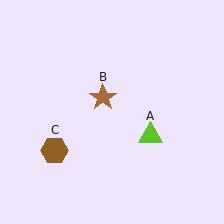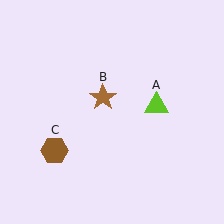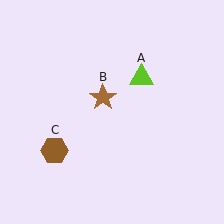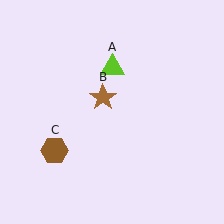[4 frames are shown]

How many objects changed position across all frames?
1 object changed position: lime triangle (object A).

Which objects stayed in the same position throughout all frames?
Brown star (object B) and brown hexagon (object C) remained stationary.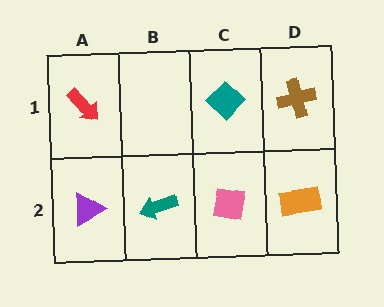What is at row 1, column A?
A red arrow.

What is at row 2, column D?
An orange rectangle.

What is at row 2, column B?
A teal arrow.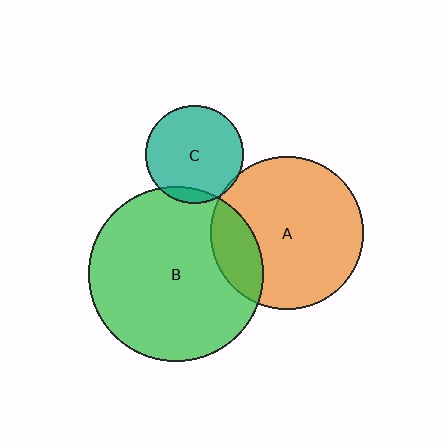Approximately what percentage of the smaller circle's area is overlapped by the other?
Approximately 20%.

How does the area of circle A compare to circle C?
Approximately 2.4 times.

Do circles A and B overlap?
Yes.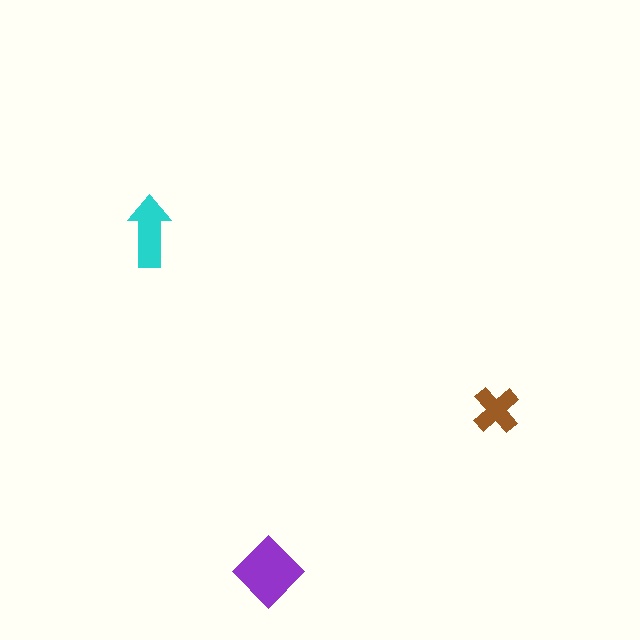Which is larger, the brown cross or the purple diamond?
The purple diamond.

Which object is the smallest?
The brown cross.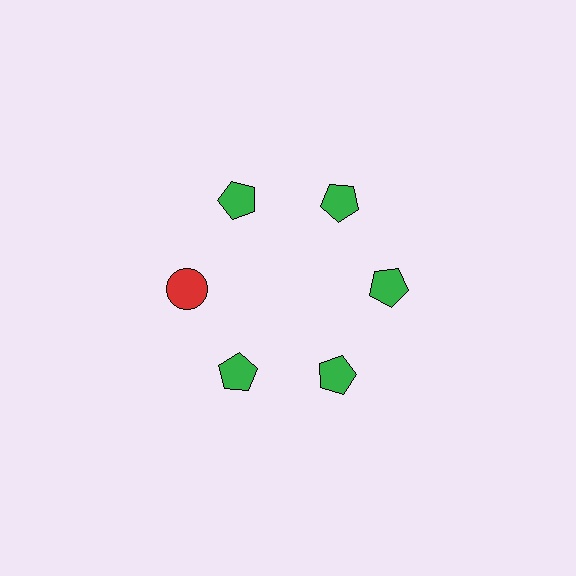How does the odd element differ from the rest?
It differs in both color (red instead of green) and shape (circle instead of pentagon).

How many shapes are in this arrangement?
There are 6 shapes arranged in a ring pattern.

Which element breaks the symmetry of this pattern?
The red circle at roughly the 9 o'clock position breaks the symmetry. All other shapes are green pentagons.